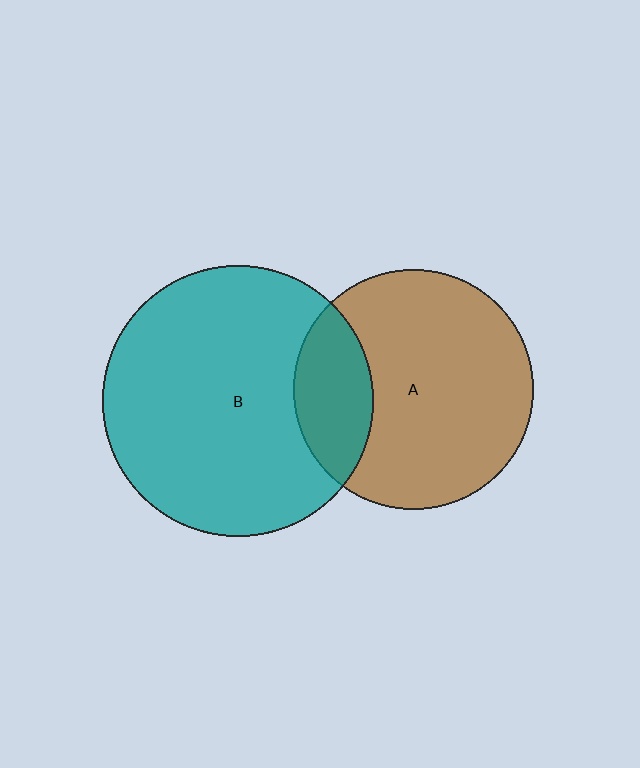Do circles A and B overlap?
Yes.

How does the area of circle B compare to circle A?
Approximately 1.3 times.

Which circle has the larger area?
Circle B (teal).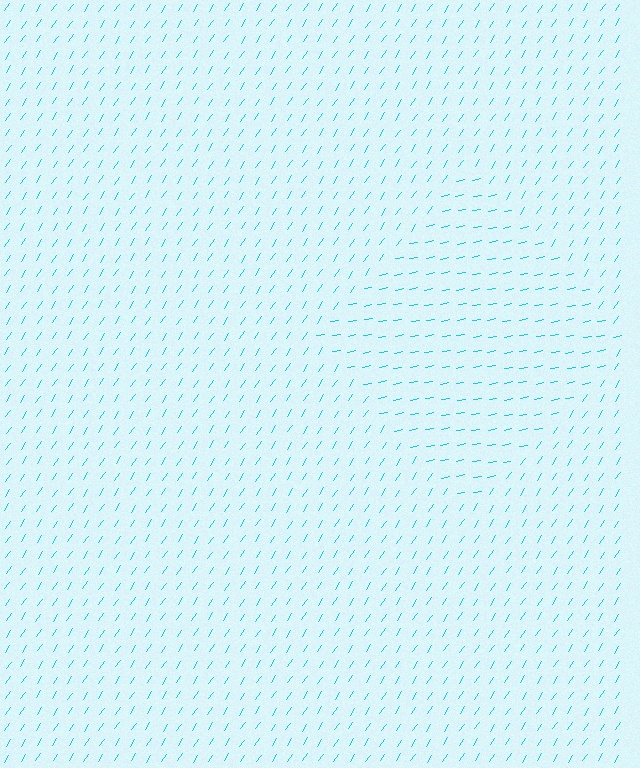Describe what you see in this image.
The image is filled with small cyan line segments. A diamond region in the image has lines oriented differently from the surrounding lines, creating a visible texture boundary.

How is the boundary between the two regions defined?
The boundary is defined purely by a change in line orientation (approximately 45 degrees difference). All lines are the same color and thickness.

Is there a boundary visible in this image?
Yes, there is a texture boundary formed by a change in line orientation.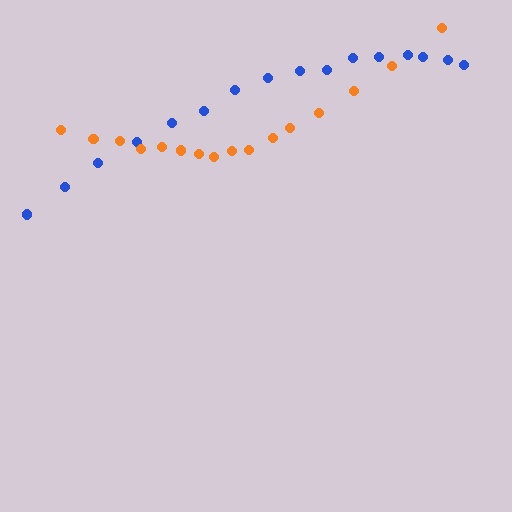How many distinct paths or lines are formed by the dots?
There are 2 distinct paths.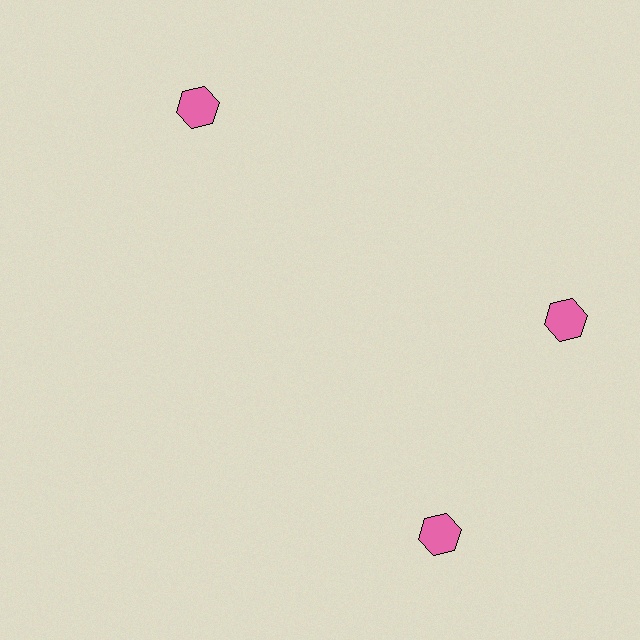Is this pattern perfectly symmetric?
No. The 3 pink hexagons are arranged in a ring, but one element near the 7 o'clock position is rotated out of alignment along the ring, breaking the 3-fold rotational symmetry.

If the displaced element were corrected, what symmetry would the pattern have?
It would have 3-fold rotational symmetry — the pattern would map onto itself every 120 degrees.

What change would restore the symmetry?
The symmetry would be restored by rotating it back into even spacing with its neighbors so that all 3 hexagons sit at equal angles and equal distance from the center.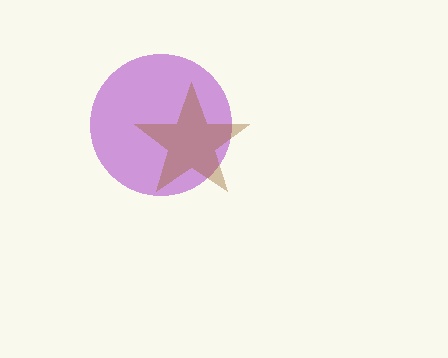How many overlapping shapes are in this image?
There are 2 overlapping shapes in the image.